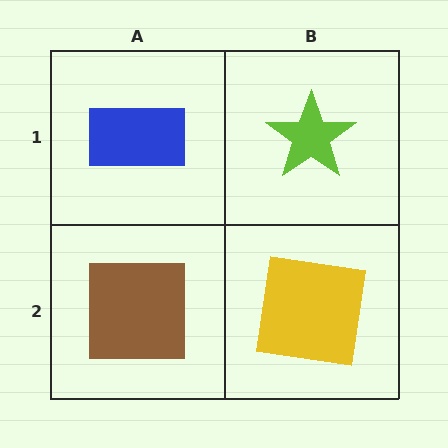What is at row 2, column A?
A brown square.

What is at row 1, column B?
A lime star.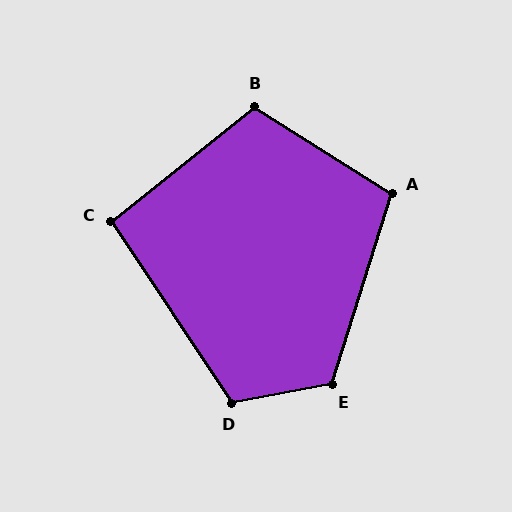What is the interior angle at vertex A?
Approximately 105 degrees (obtuse).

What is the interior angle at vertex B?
Approximately 109 degrees (obtuse).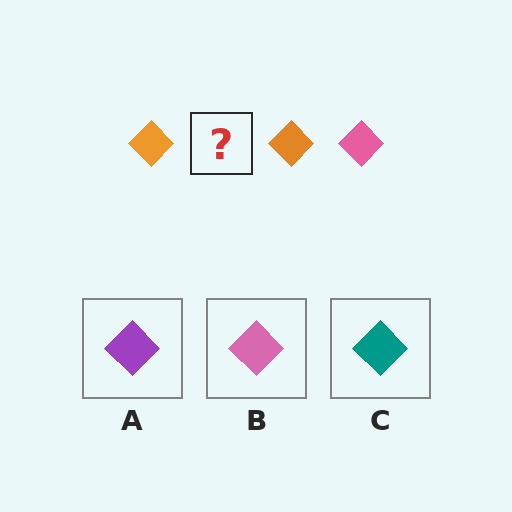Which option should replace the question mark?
Option B.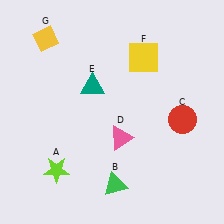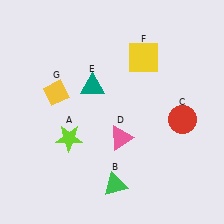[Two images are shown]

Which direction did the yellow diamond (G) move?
The yellow diamond (G) moved down.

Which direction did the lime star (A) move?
The lime star (A) moved up.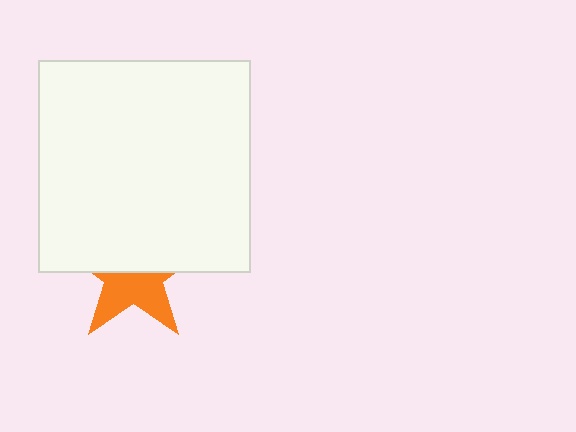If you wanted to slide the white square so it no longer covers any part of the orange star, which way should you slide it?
Slide it up — that is the most direct way to separate the two shapes.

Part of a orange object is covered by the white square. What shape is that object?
It is a star.